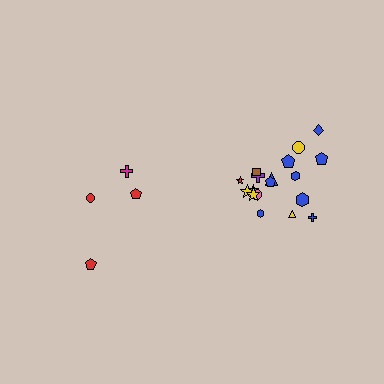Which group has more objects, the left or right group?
The right group.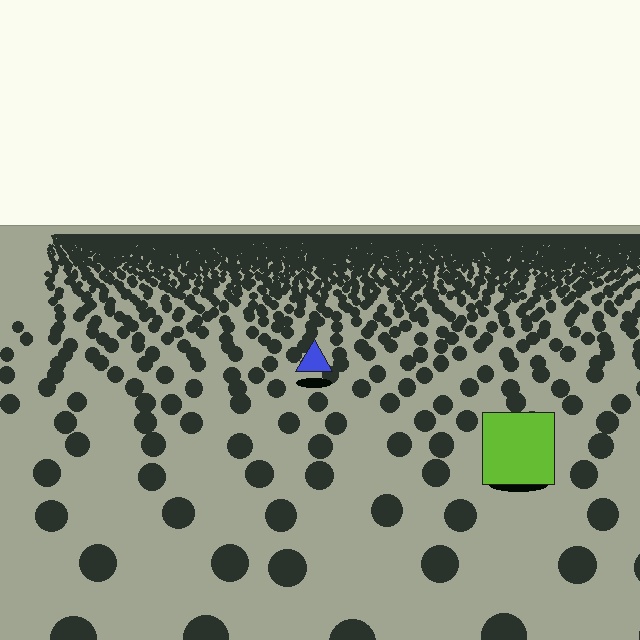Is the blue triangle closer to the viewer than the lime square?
No. The lime square is closer — you can tell from the texture gradient: the ground texture is coarser near it.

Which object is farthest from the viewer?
The blue triangle is farthest from the viewer. It appears smaller and the ground texture around it is denser.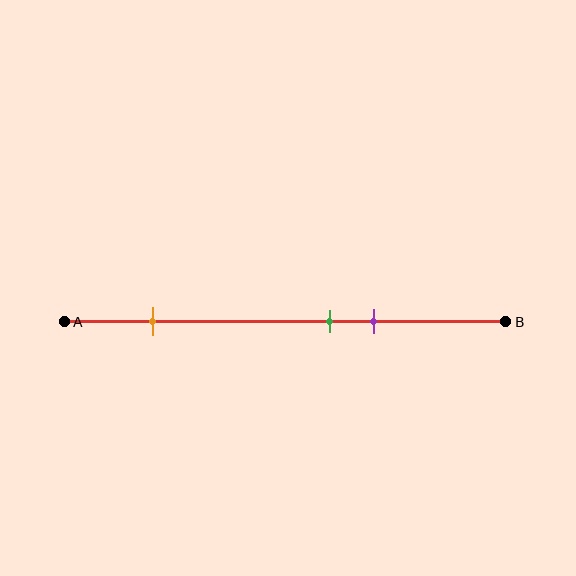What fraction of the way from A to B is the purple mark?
The purple mark is approximately 70% (0.7) of the way from A to B.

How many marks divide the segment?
There are 3 marks dividing the segment.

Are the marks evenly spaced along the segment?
No, the marks are not evenly spaced.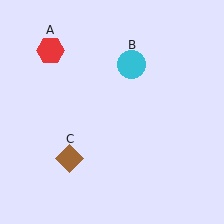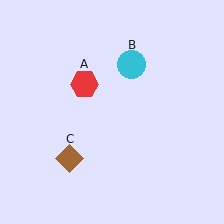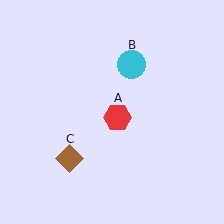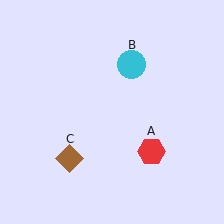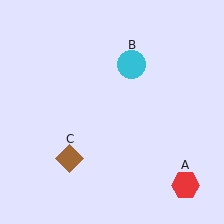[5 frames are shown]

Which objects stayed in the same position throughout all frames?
Cyan circle (object B) and brown diamond (object C) remained stationary.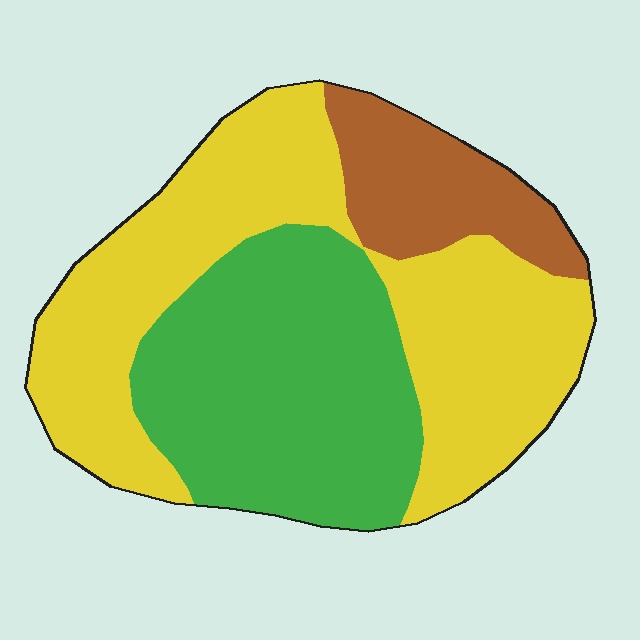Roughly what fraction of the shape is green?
Green covers 37% of the shape.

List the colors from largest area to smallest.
From largest to smallest: yellow, green, brown.